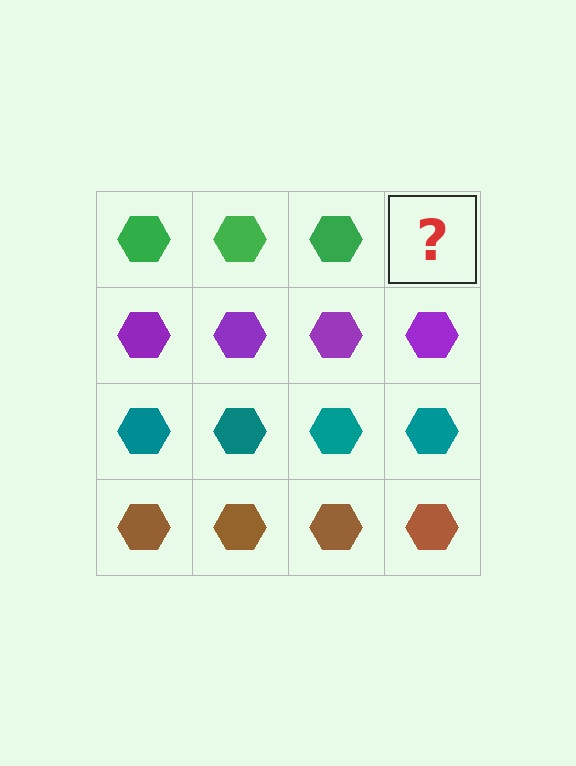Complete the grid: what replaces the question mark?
The question mark should be replaced with a green hexagon.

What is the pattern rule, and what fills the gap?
The rule is that each row has a consistent color. The gap should be filled with a green hexagon.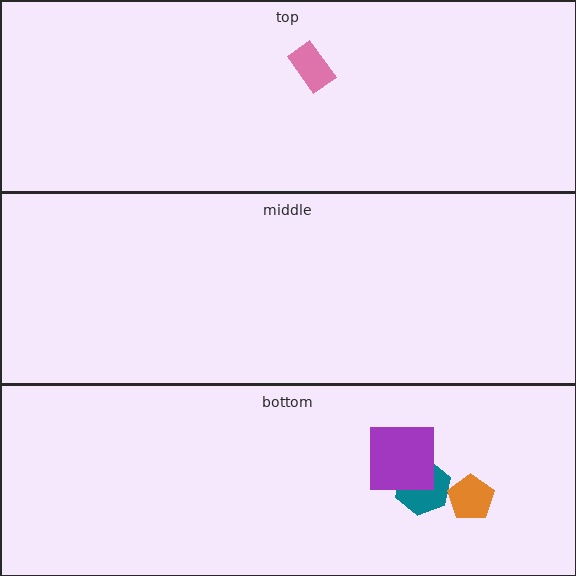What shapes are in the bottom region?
The teal hexagon, the orange pentagon, the purple square.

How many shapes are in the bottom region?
3.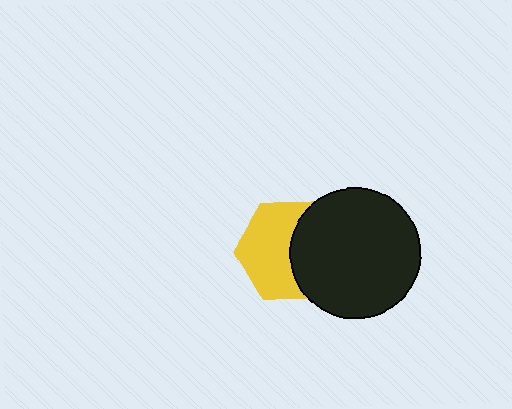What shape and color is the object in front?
The object in front is a black circle.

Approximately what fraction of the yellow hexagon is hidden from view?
Roughly 43% of the yellow hexagon is hidden behind the black circle.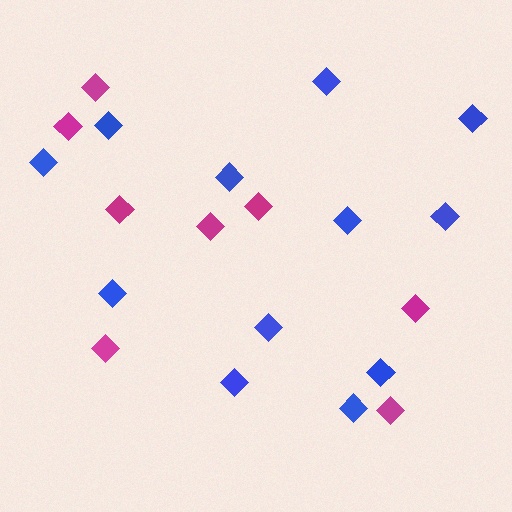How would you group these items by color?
There are 2 groups: one group of blue diamonds (12) and one group of magenta diamonds (8).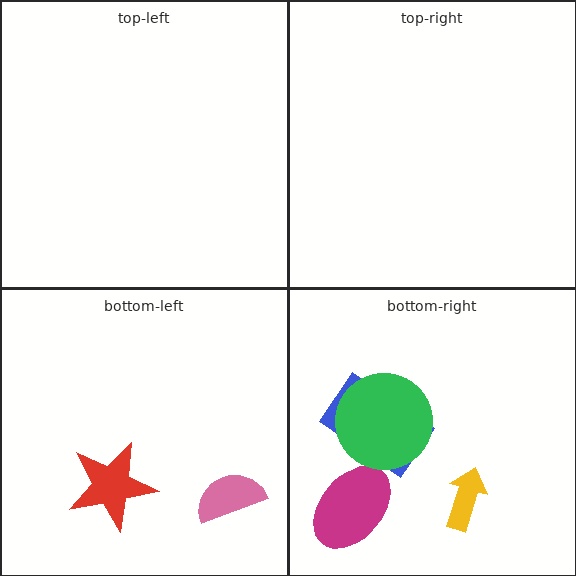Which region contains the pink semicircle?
The bottom-left region.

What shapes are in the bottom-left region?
The red star, the pink semicircle.